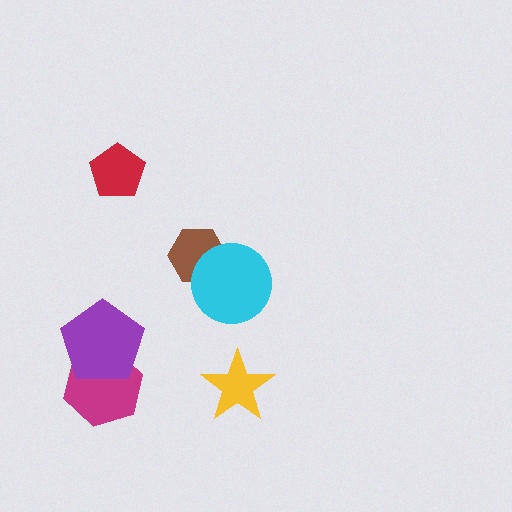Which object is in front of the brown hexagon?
The cyan circle is in front of the brown hexagon.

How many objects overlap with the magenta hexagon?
1 object overlaps with the magenta hexagon.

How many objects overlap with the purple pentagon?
1 object overlaps with the purple pentagon.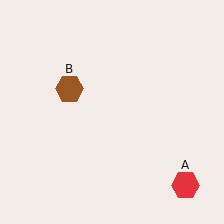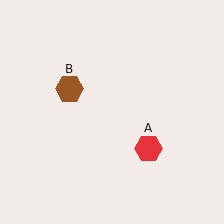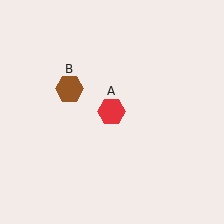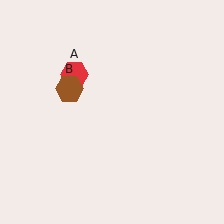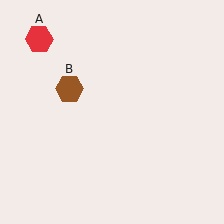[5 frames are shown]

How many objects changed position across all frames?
1 object changed position: red hexagon (object A).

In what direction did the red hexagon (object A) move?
The red hexagon (object A) moved up and to the left.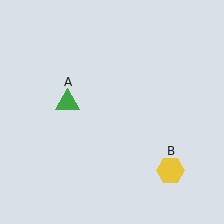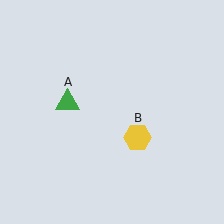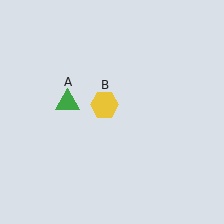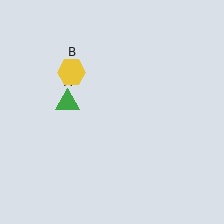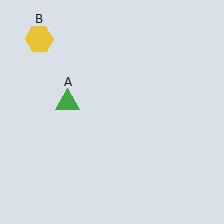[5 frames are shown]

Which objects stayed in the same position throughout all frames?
Green triangle (object A) remained stationary.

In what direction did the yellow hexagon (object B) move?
The yellow hexagon (object B) moved up and to the left.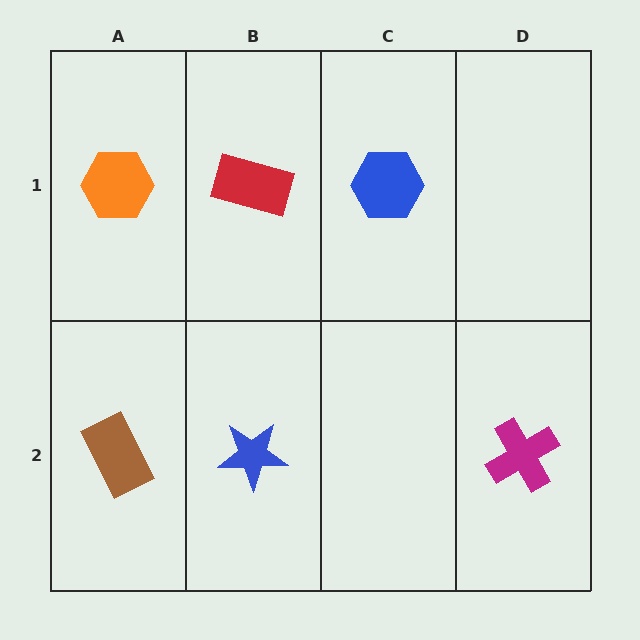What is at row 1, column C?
A blue hexagon.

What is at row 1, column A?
An orange hexagon.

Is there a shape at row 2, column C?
No, that cell is empty.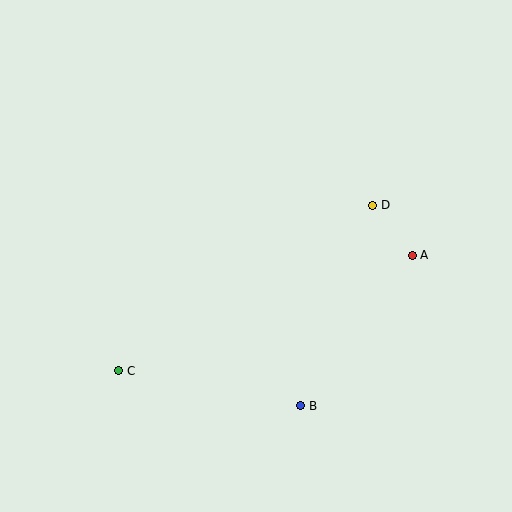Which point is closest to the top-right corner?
Point D is closest to the top-right corner.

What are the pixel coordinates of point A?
Point A is at (412, 255).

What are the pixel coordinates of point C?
Point C is at (119, 371).